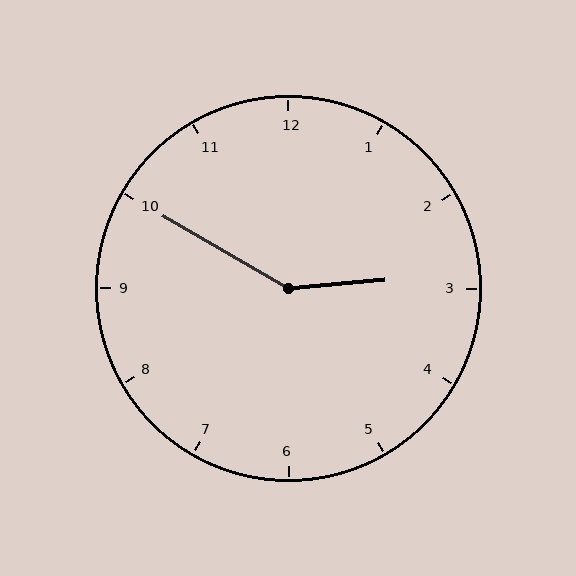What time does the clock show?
2:50.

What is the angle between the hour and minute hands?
Approximately 145 degrees.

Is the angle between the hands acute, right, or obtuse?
It is obtuse.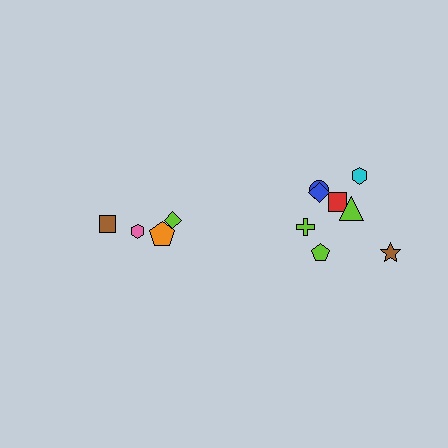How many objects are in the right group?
There are 8 objects.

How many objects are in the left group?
There are 4 objects.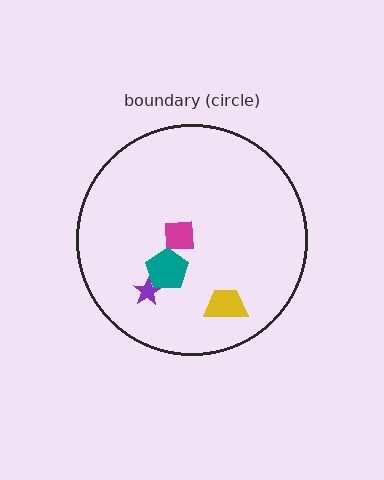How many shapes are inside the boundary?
4 inside, 0 outside.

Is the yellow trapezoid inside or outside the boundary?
Inside.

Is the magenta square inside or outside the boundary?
Inside.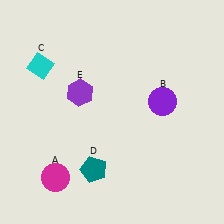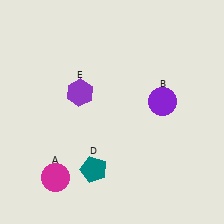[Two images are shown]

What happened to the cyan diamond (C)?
The cyan diamond (C) was removed in Image 2. It was in the top-left area of Image 1.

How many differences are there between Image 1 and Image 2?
There is 1 difference between the two images.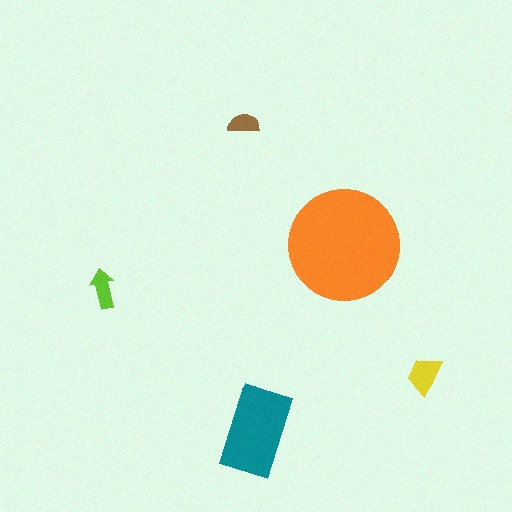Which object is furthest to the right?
The yellow trapezoid is rightmost.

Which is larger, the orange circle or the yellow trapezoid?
The orange circle.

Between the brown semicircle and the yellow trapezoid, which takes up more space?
The yellow trapezoid.